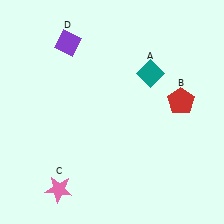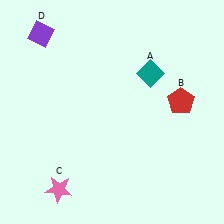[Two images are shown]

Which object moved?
The purple diamond (D) moved left.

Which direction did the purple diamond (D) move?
The purple diamond (D) moved left.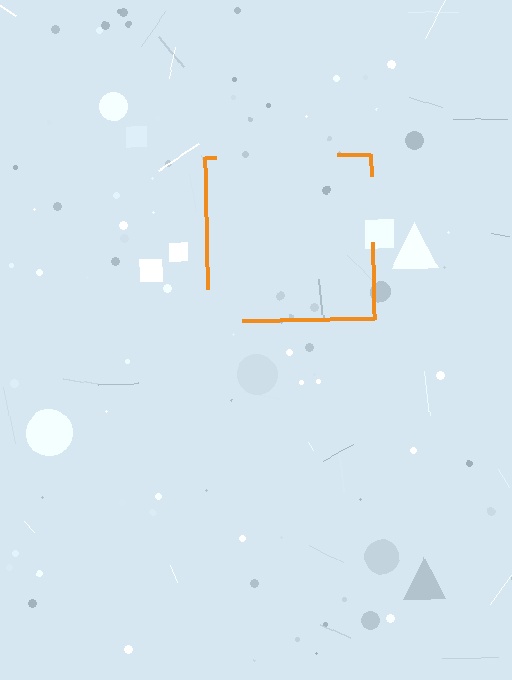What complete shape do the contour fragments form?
The contour fragments form a square.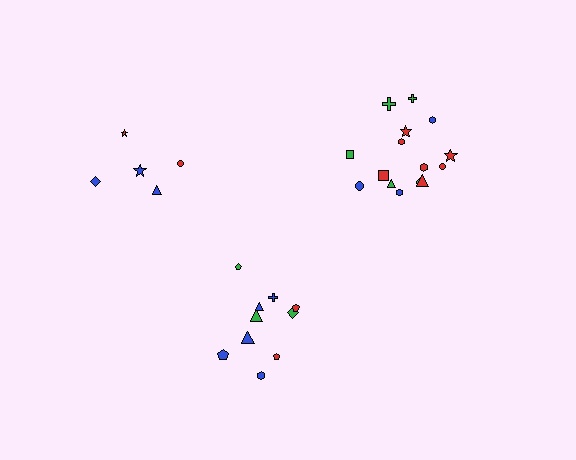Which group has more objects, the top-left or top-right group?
The top-right group.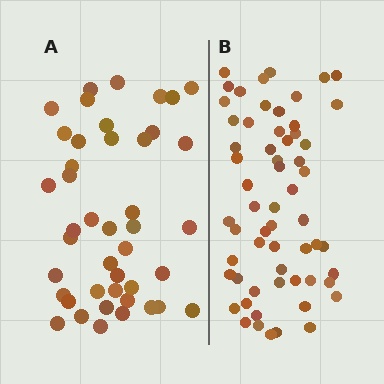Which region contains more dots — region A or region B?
Region B (the right region) has more dots.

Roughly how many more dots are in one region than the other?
Region B has approximately 15 more dots than region A.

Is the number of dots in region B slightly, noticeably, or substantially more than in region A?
Region B has noticeably more, but not dramatically so. The ratio is roughly 1.4 to 1.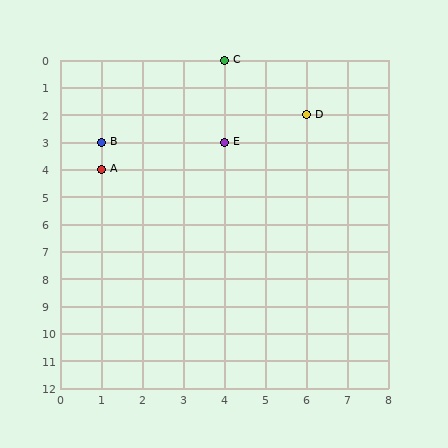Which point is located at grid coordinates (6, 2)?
Point D is at (6, 2).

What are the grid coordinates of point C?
Point C is at grid coordinates (4, 0).